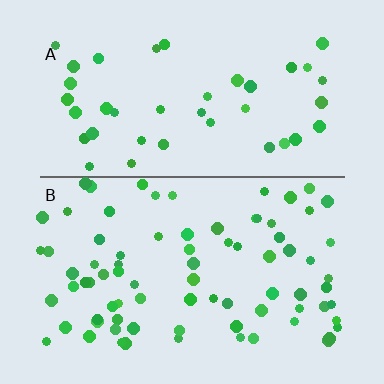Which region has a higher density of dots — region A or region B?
B (the bottom).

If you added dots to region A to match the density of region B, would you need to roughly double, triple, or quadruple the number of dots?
Approximately double.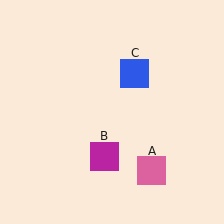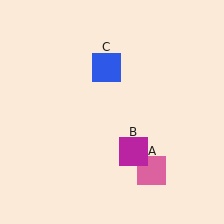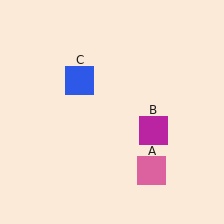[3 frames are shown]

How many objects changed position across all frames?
2 objects changed position: magenta square (object B), blue square (object C).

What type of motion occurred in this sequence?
The magenta square (object B), blue square (object C) rotated counterclockwise around the center of the scene.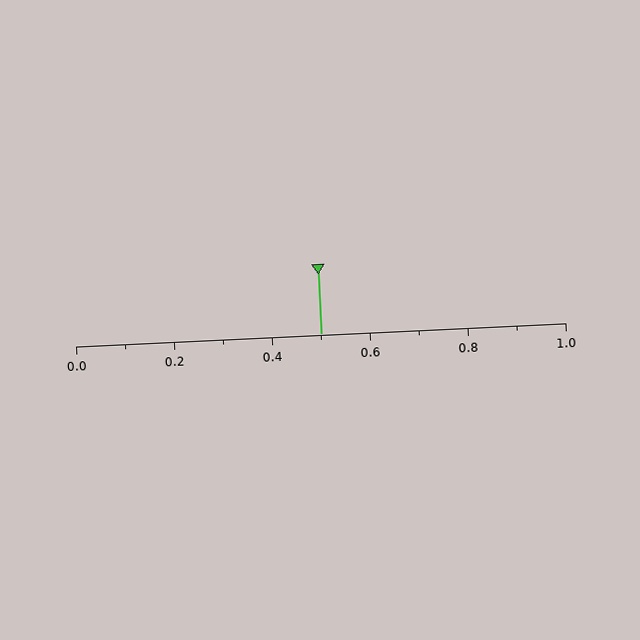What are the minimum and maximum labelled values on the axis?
The axis runs from 0.0 to 1.0.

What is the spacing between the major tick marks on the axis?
The major ticks are spaced 0.2 apart.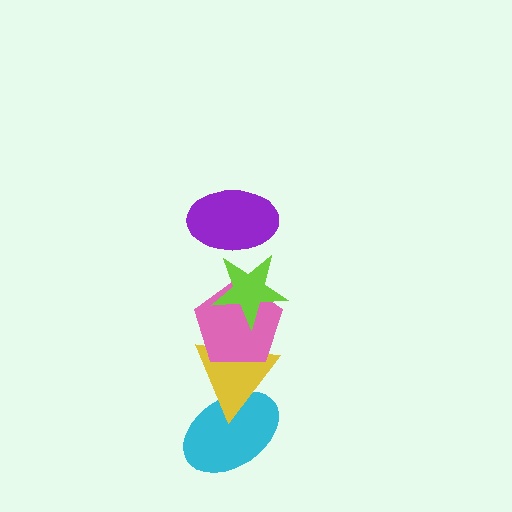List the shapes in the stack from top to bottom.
From top to bottom: the purple ellipse, the lime star, the pink pentagon, the yellow triangle, the cyan ellipse.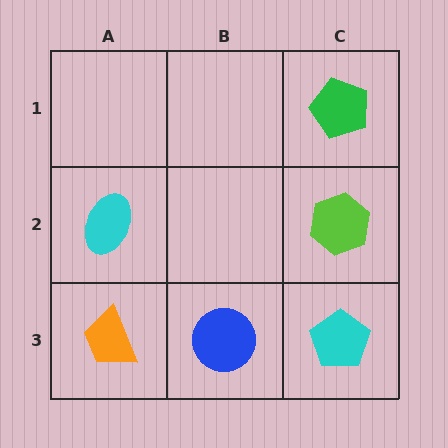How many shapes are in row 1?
1 shape.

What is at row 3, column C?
A cyan pentagon.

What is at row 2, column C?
A lime hexagon.